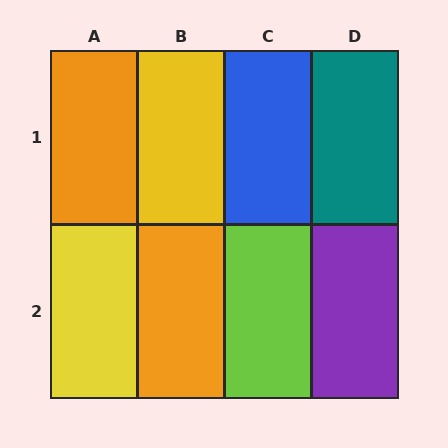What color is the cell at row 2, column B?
Orange.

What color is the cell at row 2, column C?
Lime.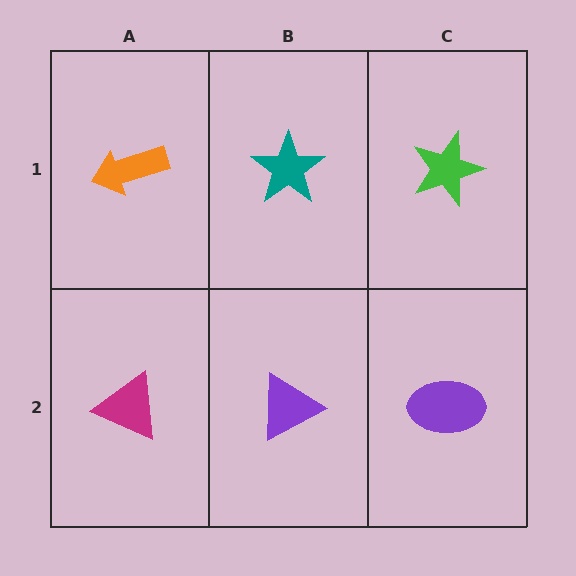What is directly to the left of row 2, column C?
A purple triangle.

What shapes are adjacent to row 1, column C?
A purple ellipse (row 2, column C), a teal star (row 1, column B).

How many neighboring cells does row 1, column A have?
2.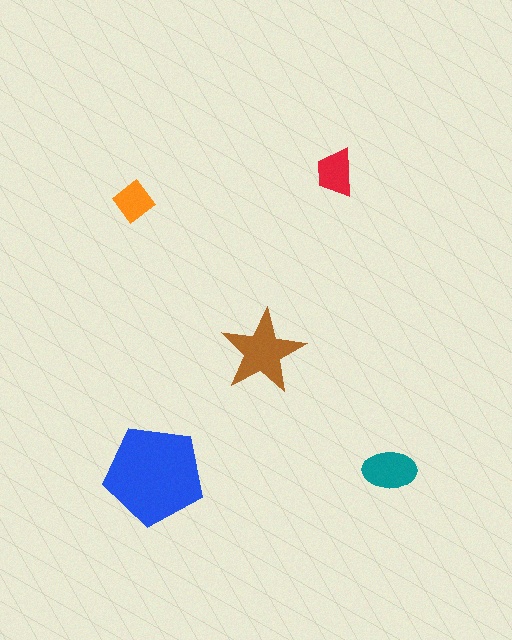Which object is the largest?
The blue pentagon.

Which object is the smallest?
The orange diamond.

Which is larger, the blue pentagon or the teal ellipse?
The blue pentagon.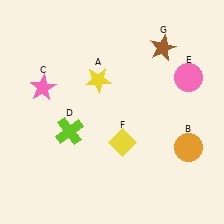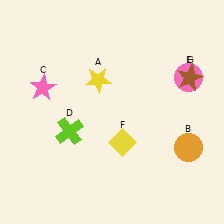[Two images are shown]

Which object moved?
The brown star (G) moved down.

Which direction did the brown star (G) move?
The brown star (G) moved down.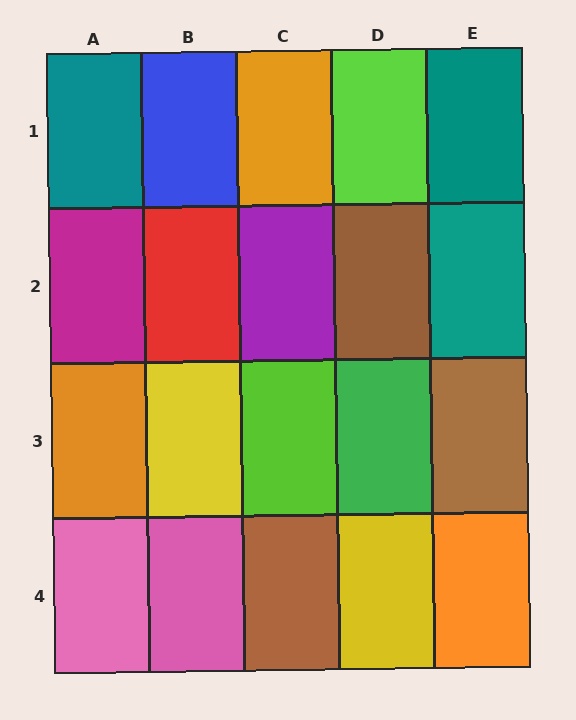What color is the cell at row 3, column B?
Yellow.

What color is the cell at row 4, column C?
Brown.